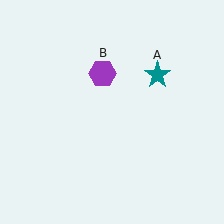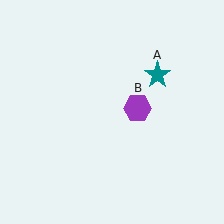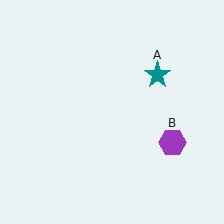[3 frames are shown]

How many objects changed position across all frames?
1 object changed position: purple hexagon (object B).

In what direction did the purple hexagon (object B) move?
The purple hexagon (object B) moved down and to the right.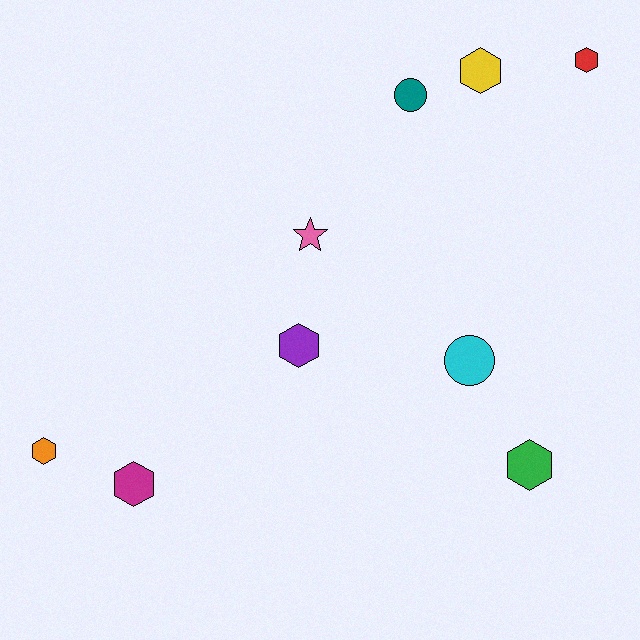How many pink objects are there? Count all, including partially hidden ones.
There is 1 pink object.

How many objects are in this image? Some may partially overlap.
There are 9 objects.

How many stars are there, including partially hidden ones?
There is 1 star.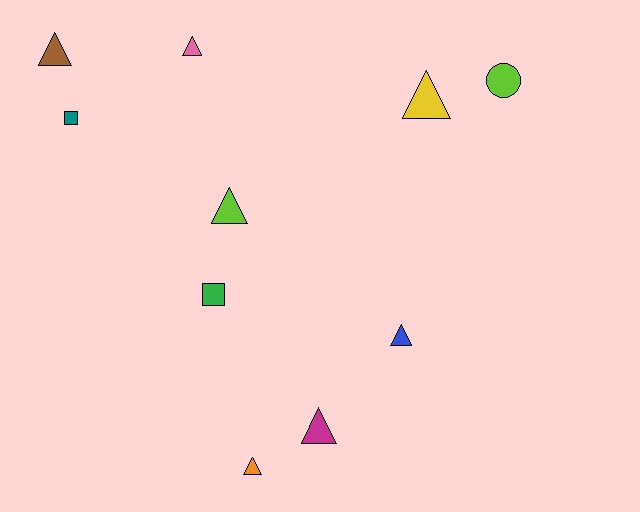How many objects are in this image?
There are 10 objects.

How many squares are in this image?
There are 2 squares.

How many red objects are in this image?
There are no red objects.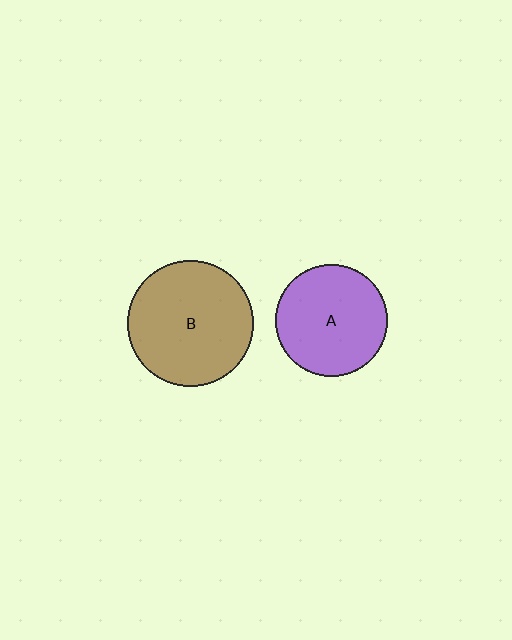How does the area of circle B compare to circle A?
Approximately 1.3 times.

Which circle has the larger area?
Circle B (brown).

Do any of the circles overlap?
No, none of the circles overlap.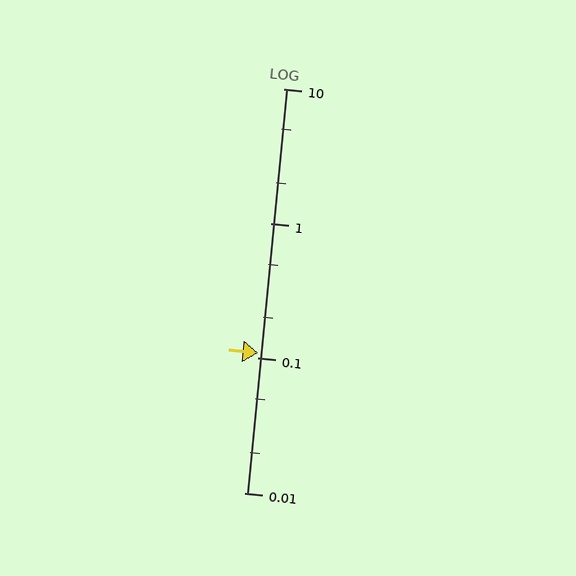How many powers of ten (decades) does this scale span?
The scale spans 3 decades, from 0.01 to 10.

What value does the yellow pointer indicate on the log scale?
The pointer indicates approximately 0.11.